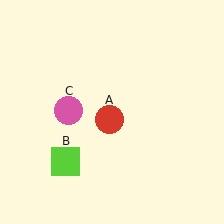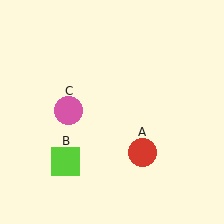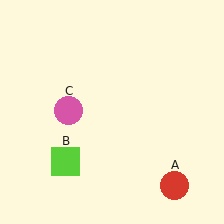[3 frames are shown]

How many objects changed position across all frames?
1 object changed position: red circle (object A).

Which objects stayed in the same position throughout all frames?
Lime square (object B) and pink circle (object C) remained stationary.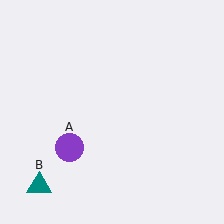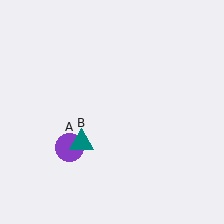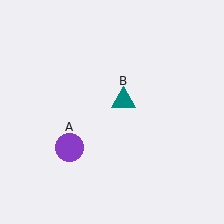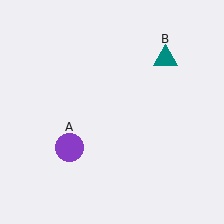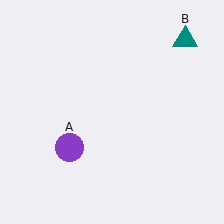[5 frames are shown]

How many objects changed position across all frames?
1 object changed position: teal triangle (object B).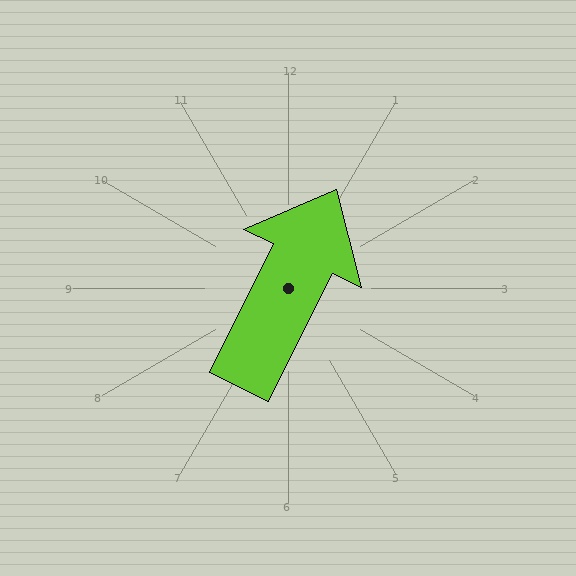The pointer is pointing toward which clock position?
Roughly 1 o'clock.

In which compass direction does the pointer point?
Northeast.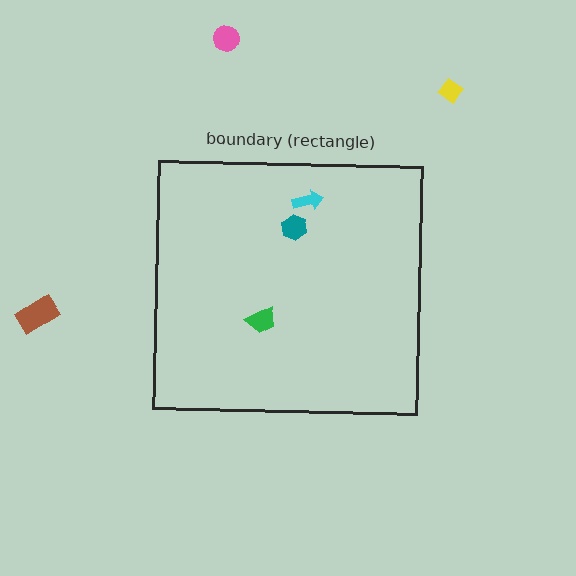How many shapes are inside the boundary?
3 inside, 3 outside.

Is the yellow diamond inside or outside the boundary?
Outside.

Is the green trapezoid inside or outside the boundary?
Inside.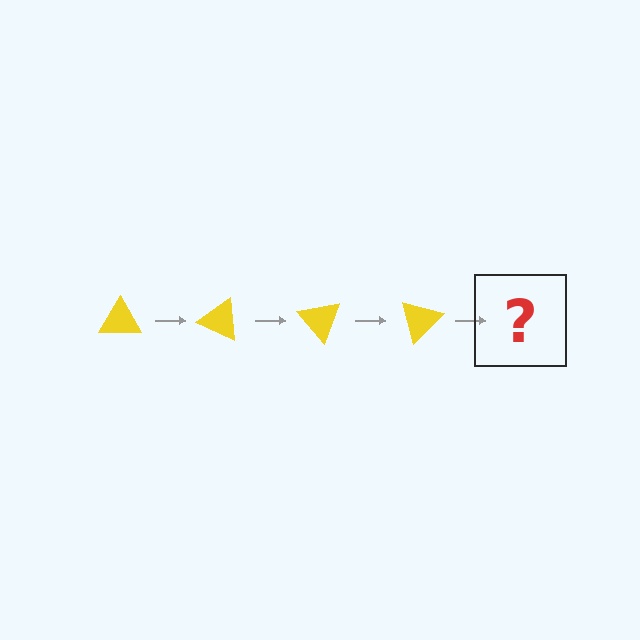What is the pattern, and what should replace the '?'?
The pattern is that the triangle rotates 25 degrees each step. The '?' should be a yellow triangle rotated 100 degrees.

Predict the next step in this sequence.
The next step is a yellow triangle rotated 100 degrees.